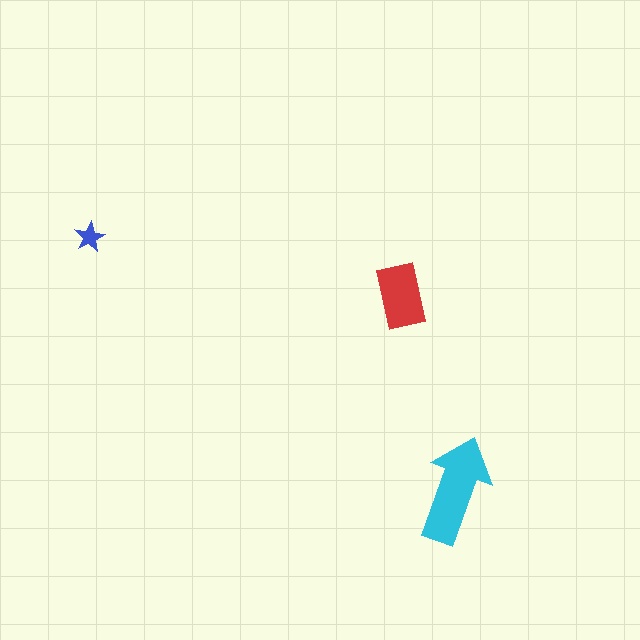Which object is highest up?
The blue star is topmost.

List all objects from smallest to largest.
The blue star, the red rectangle, the cyan arrow.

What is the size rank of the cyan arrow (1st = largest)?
1st.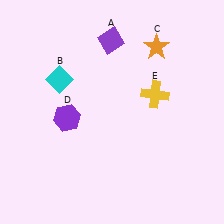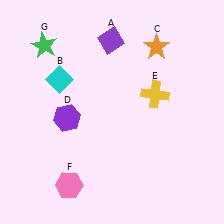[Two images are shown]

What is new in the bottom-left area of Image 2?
A pink hexagon (F) was added in the bottom-left area of Image 2.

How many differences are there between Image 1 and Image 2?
There are 2 differences between the two images.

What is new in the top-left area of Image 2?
A green star (G) was added in the top-left area of Image 2.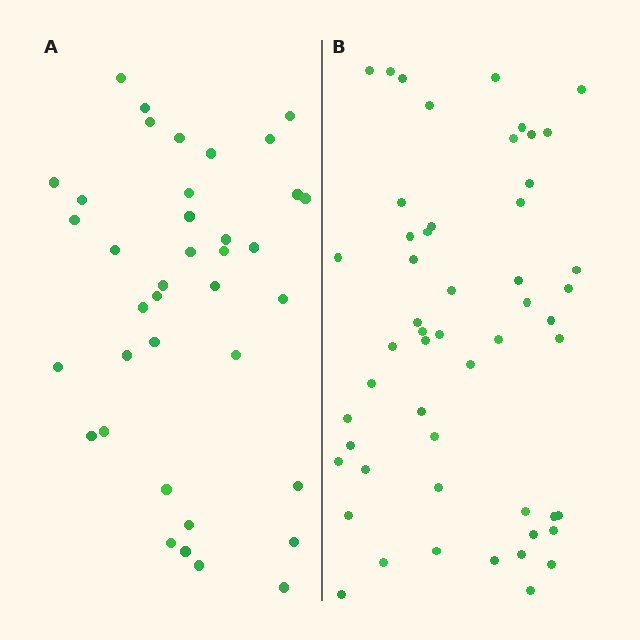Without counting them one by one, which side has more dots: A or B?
Region B (the right region) has more dots.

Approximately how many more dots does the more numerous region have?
Region B has approximately 15 more dots than region A.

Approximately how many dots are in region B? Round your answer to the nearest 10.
About 50 dots. (The exact count is 53, which rounds to 50.)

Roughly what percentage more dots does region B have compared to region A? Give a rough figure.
About 40% more.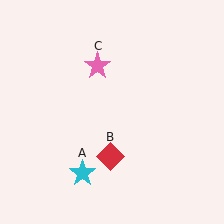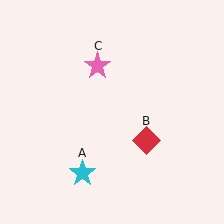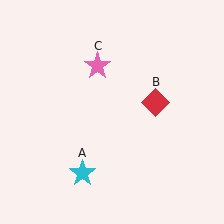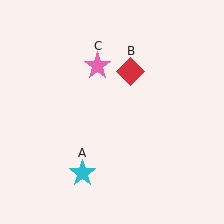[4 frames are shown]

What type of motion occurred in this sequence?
The red diamond (object B) rotated counterclockwise around the center of the scene.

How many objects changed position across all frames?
1 object changed position: red diamond (object B).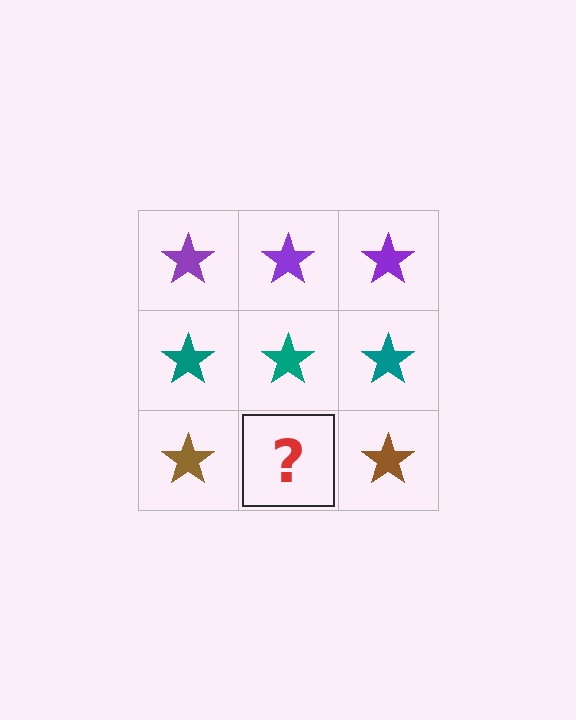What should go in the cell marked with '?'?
The missing cell should contain a brown star.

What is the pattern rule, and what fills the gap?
The rule is that each row has a consistent color. The gap should be filled with a brown star.